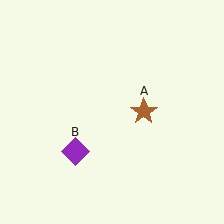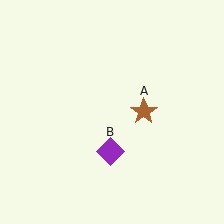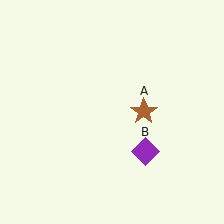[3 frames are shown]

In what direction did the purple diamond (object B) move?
The purple diamond (object B) moved right.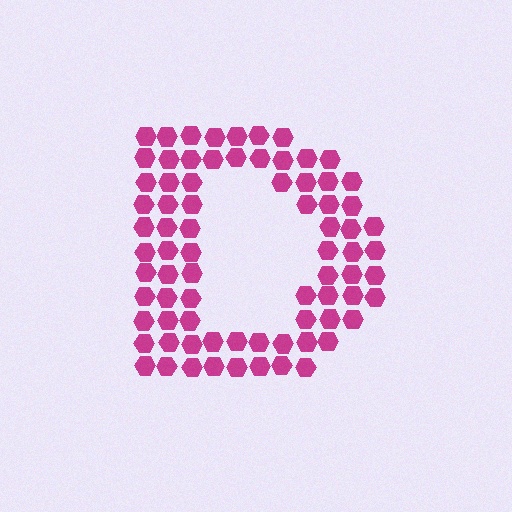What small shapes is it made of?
It is made of small hexagons.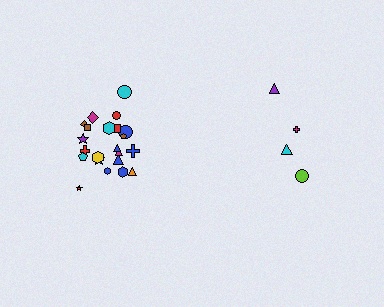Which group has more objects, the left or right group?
The left group.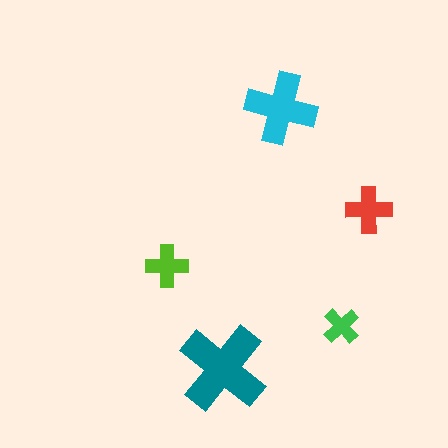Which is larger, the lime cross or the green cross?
The lime one.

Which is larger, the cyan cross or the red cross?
The cyan one.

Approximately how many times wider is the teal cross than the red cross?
About 2 times wider.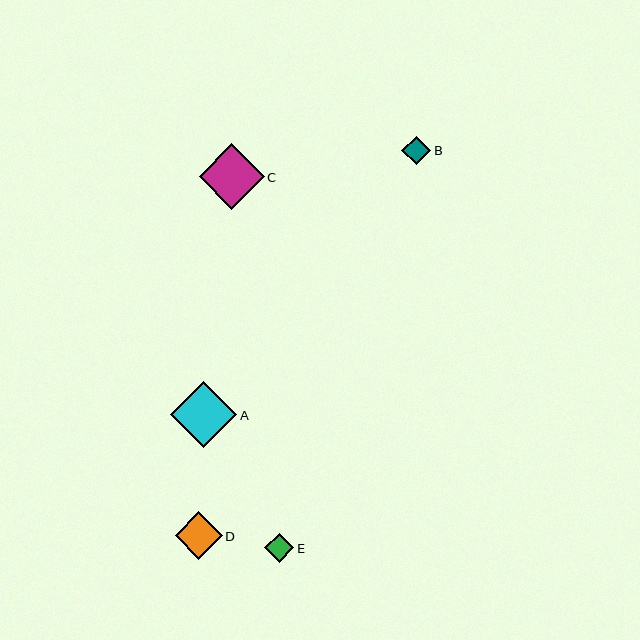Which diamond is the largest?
Diamond A is the largest with a size of approximately 66 pixels.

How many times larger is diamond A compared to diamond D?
Diamond A is approximately 1.4 times the size of diamond D.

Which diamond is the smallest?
Diamond B is the smallest with a size of approximately 29 pixels.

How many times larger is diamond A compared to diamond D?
Diamond A is approximately 1.4 times the size of diamond D.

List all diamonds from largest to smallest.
From largest to smallest: A, C, D, E, B.